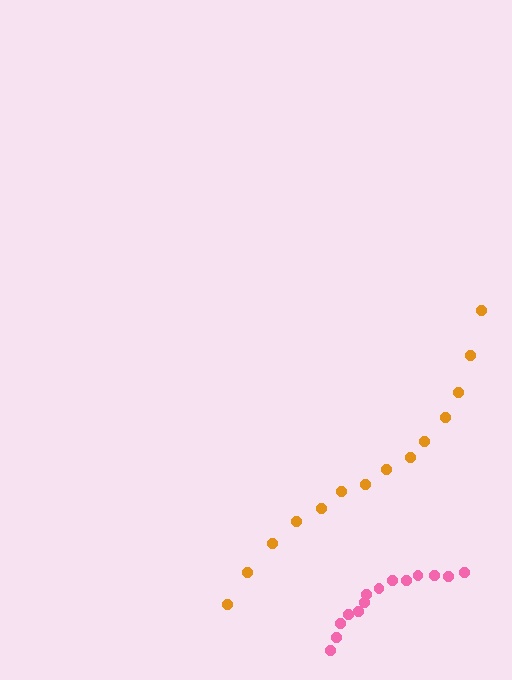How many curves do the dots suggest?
There are 2 distinct paths.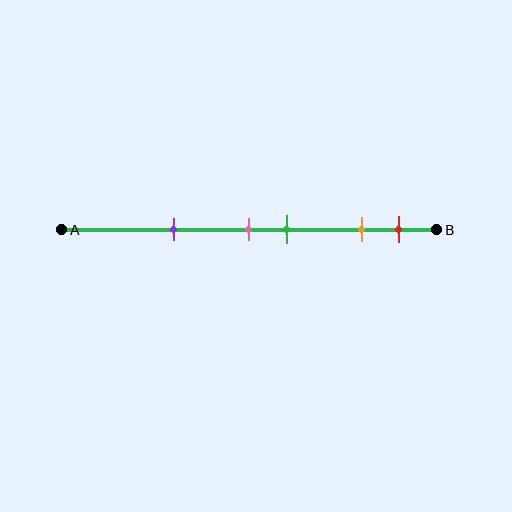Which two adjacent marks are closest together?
The pink and green marks are the closest adjacent pair.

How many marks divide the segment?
There are 5 marks dividing the segment.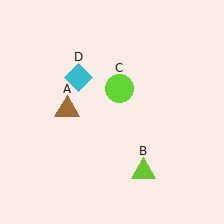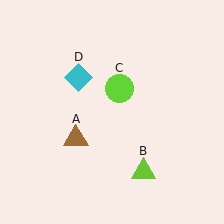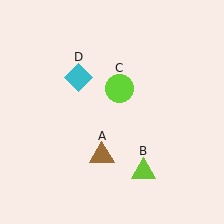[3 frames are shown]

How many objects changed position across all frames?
1 object changed position: brown triangle (object A).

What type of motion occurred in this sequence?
The brown triangle (object A) rotated counterclockwise around the center of the scene.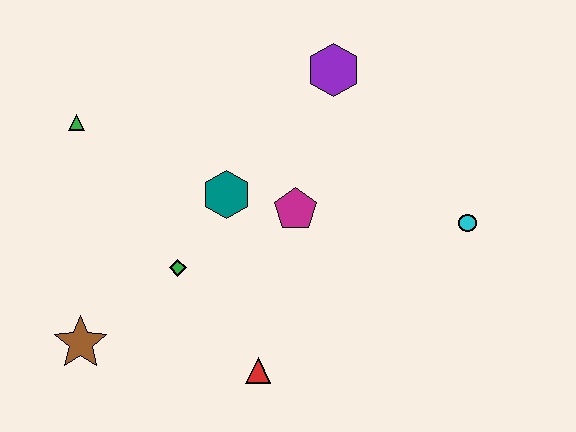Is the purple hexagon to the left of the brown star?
No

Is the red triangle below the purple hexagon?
Yes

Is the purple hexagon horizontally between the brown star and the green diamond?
No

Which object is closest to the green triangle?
The teal hexagon is closest to the green triangle.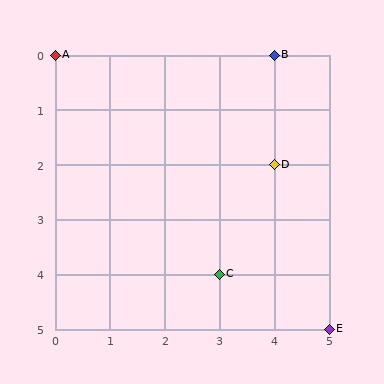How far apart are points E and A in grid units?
Points E and A are 5 columns and 5 rows apart (about 7.1 grid units diagonally).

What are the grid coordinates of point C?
Point C is at grid coordinates (3, 4).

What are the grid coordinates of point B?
Point B is at grid coordinates (4, 0).